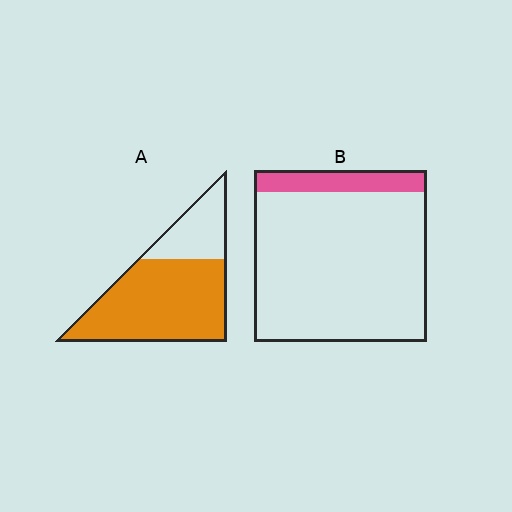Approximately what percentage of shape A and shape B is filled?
A is approximately 75% and B is approximately 15%.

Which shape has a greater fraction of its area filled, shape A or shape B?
Shape A.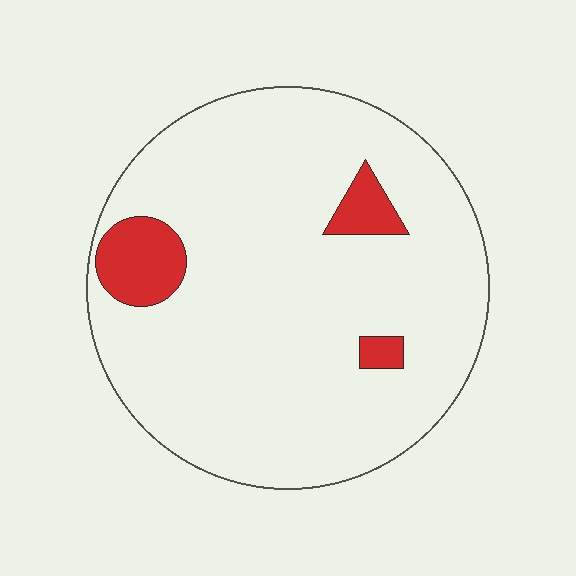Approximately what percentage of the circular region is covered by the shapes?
Approximately 10%.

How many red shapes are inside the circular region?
3.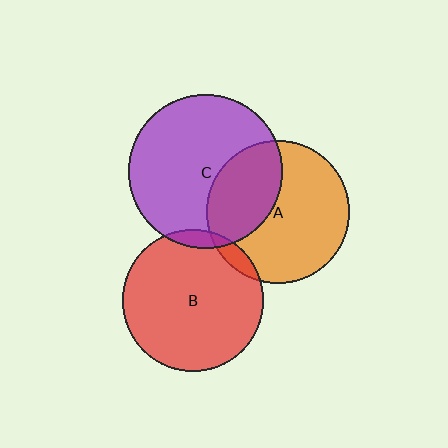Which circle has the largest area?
Circle C (purple).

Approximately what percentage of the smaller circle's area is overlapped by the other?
Approximately 5%.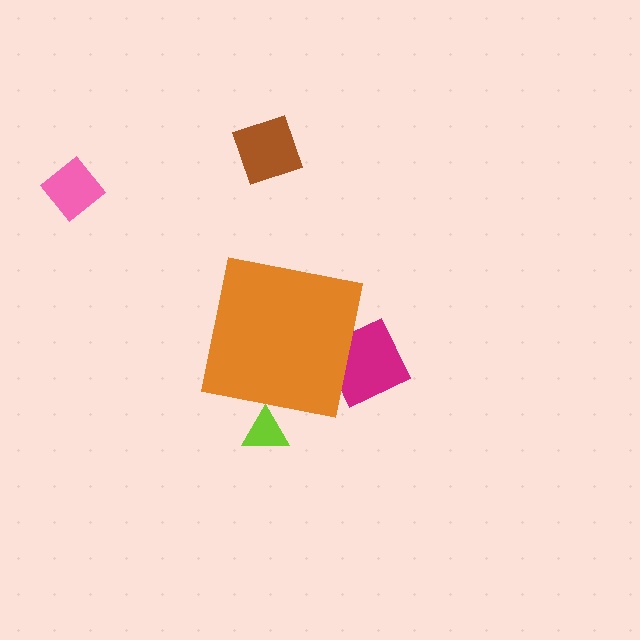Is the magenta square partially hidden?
Yes, the magenta square is partially hidden behind the orange square.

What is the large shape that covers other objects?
An orange square.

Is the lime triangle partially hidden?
Yes, the lime triangle is partially hidden behind the orange square.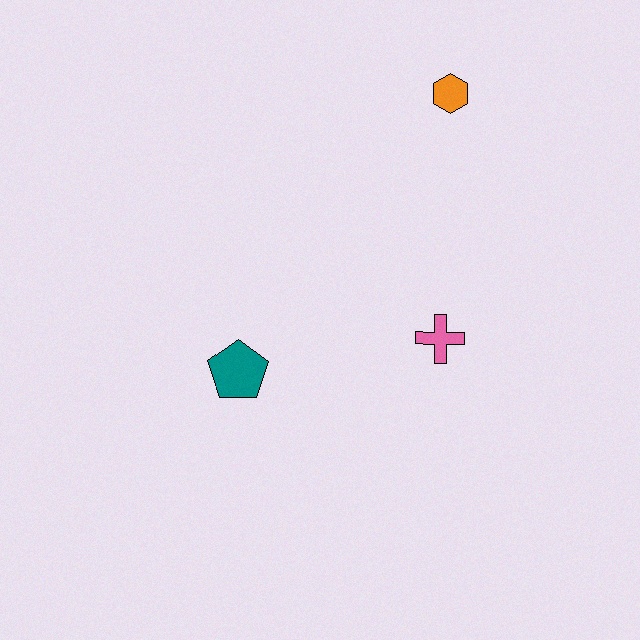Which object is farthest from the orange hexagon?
The teal pentagon is farthest from the orange hexagon.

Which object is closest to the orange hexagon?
The pink cross is closest to the orange hexagon.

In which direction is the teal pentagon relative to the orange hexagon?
The teal pentagon is below the orange hexagon.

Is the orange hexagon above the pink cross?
Yes